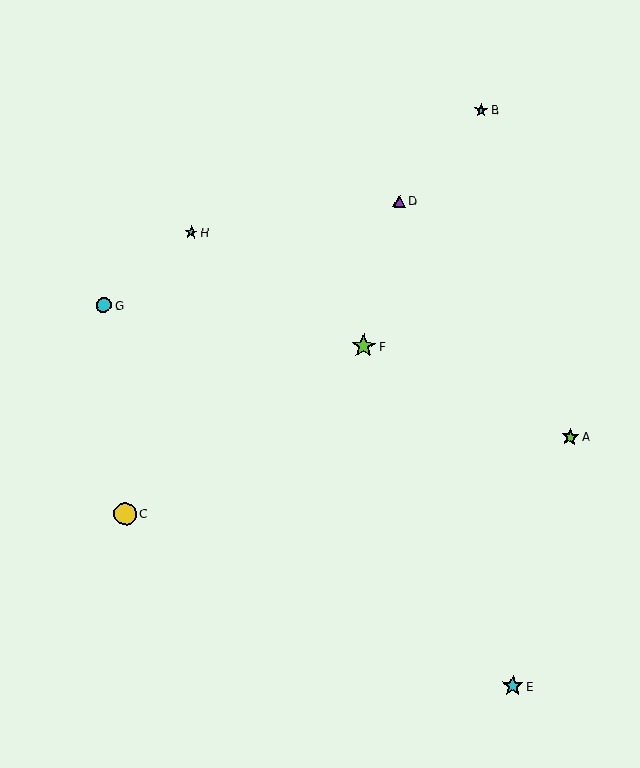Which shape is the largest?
The lime star (labeled F) is the largest.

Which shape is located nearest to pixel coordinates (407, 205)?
The purple triangle (labeled D) at (399, 201) is nearest to that location.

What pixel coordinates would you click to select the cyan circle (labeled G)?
Click at (104, 305) to select the cyan circle G.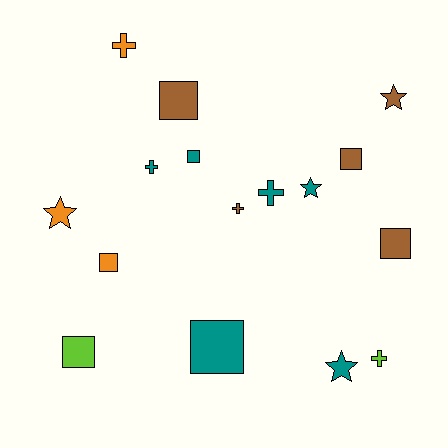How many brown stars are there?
There is 1 brown star.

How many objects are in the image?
There are 16 objects.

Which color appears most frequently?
Teal, with 6 objects.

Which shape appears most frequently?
Square, with 7 objects.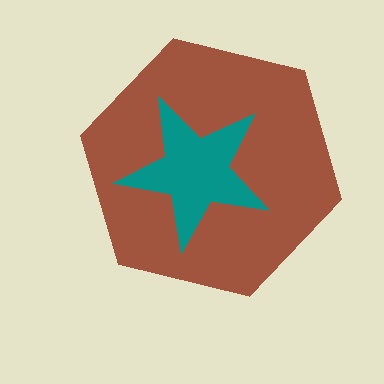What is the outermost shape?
The brown hexagon.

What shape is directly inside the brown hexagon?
The teal star.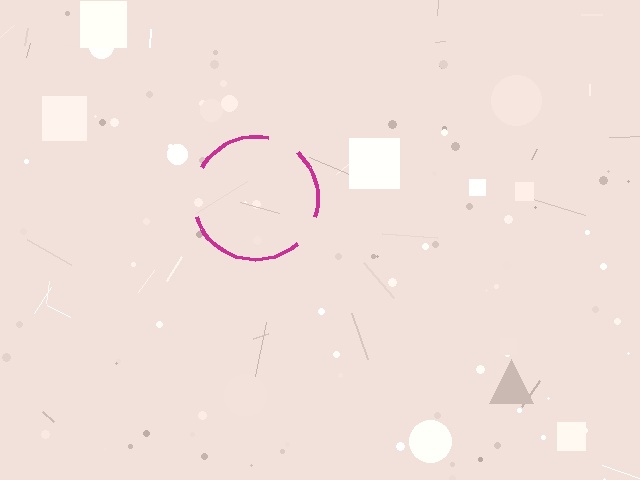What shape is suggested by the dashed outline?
The dashed outline suggests a circle.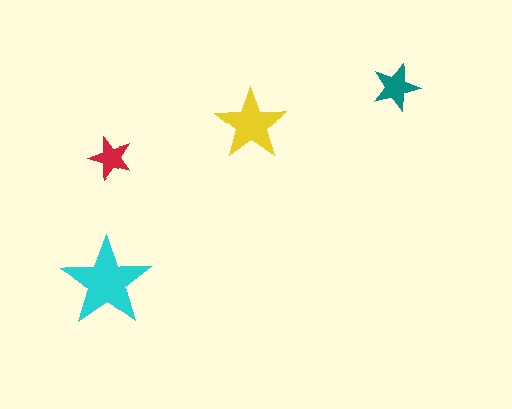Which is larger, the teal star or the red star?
The teal one.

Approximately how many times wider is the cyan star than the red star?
About 2 times wider.